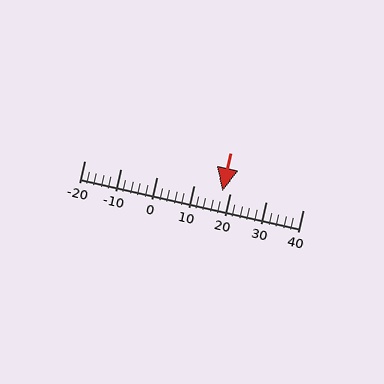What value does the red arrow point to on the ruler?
The red arrow points to approximately 18.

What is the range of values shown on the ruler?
The ruler shows values from -20 to 40.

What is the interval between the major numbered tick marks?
The major tick marks are spaced 10 units apart.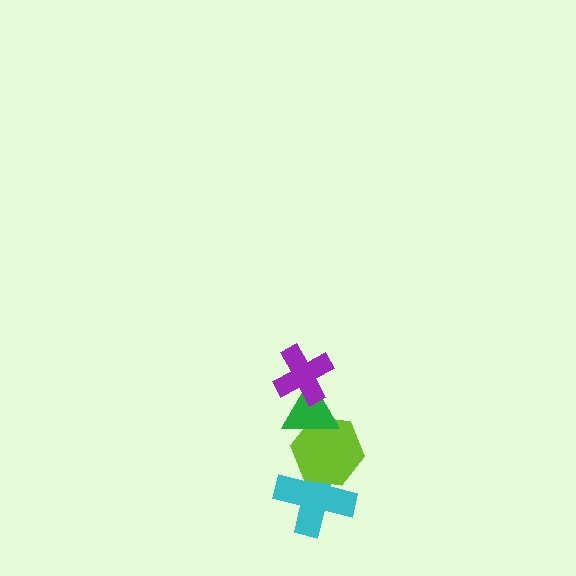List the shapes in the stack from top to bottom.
From top to bottom: the purple cross, the green triangle, the lime hexagon, the cyan cross.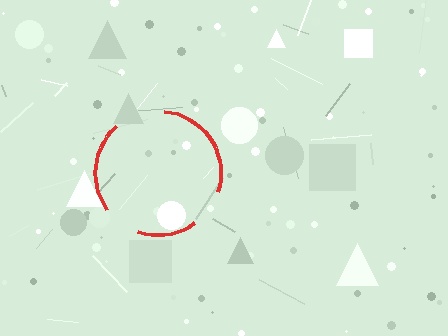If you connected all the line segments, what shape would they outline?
They would outline a circle.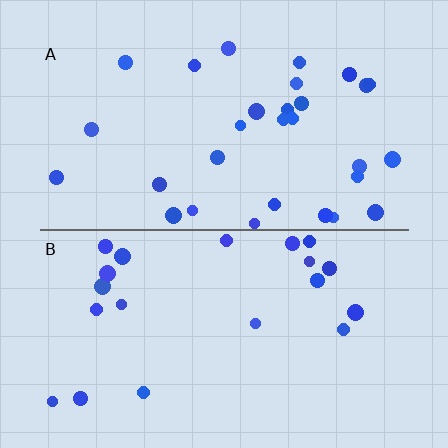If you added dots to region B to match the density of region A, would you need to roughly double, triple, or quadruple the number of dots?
Approximately double.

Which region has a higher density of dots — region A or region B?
A (the top).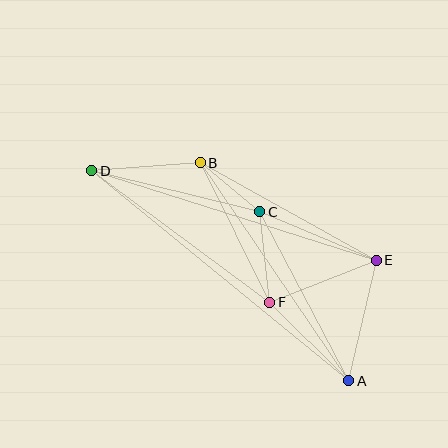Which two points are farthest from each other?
Points A and D are farthest from each other.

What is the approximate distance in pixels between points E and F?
The distance between E and F is approximately 115 pixels.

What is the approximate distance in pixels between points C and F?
The distance between C and F is approximately 91 pixels.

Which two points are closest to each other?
Points B and C are closest to each other.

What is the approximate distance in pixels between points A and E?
The distance between A and E is approximately 124 pixels.